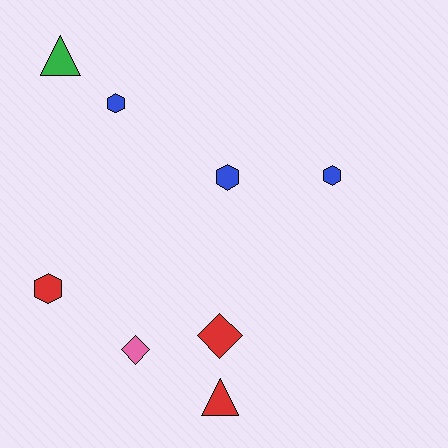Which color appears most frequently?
Red, with 3 objects.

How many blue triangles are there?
There are no blue triangles.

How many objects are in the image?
There are 8 objects.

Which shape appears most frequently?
Hexagon, with 4 objects.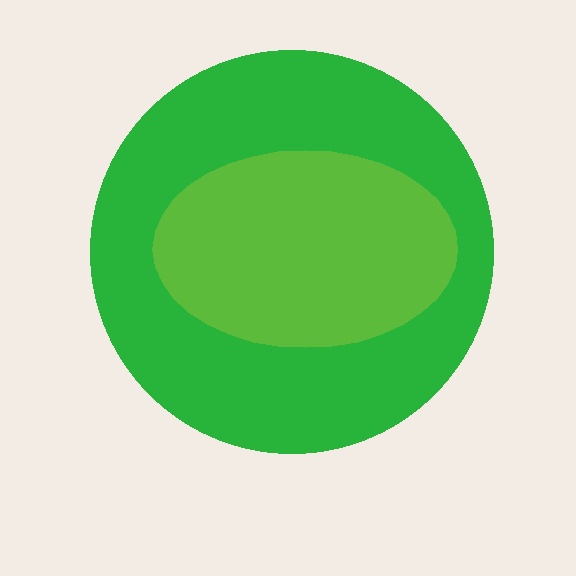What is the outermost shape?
The green circle.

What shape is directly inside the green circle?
The lime ellipse.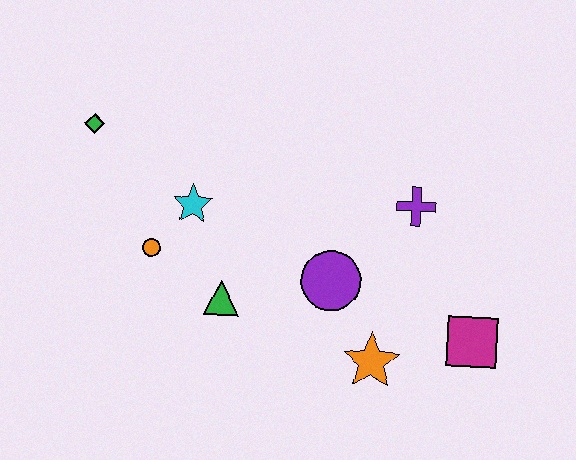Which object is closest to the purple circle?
The orange star is closest to the purple circle.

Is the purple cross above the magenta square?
Yes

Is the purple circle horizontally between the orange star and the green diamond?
Yes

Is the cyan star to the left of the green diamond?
No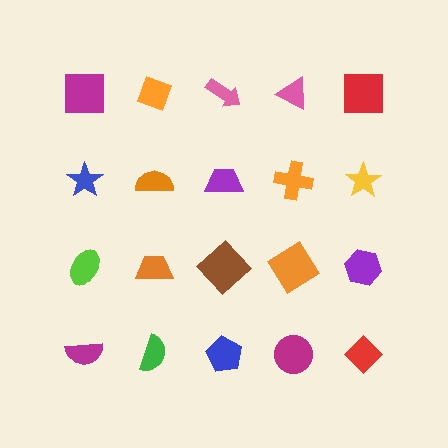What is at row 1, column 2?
An orange diamond.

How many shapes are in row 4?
5 shapes.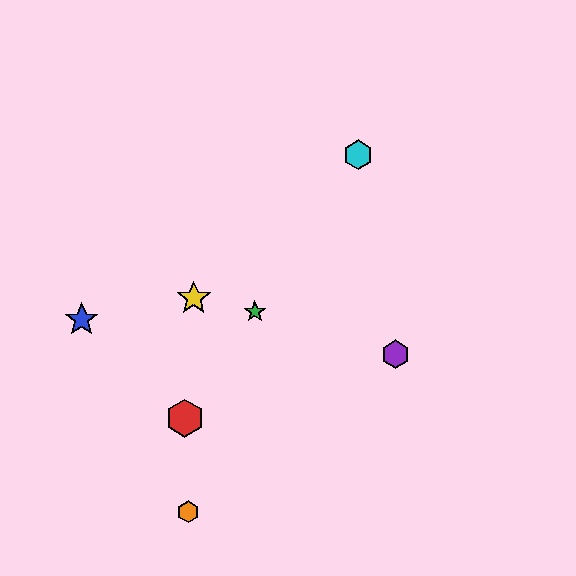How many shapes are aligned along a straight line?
3 shapes (the red hexagon, the green star, the cyan hexagon) are aligned along a straight line.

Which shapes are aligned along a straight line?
The red hexagon, the green star, the cyan hexagon are aligned along a straight line.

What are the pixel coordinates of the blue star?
The blue star is at (82, 320).